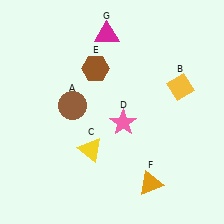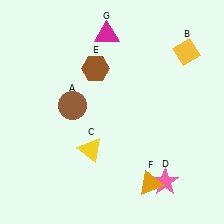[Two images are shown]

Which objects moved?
The objects that moved are: the yellow diamond (B), the pink star (D).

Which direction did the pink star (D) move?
The pink star (D) moved down.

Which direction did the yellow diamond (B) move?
The yellow diamond (B) moved up.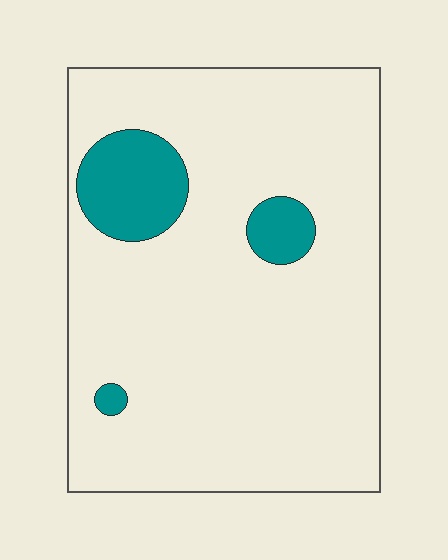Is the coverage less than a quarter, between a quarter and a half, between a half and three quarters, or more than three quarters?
Less than a quarter.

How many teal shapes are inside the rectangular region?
3.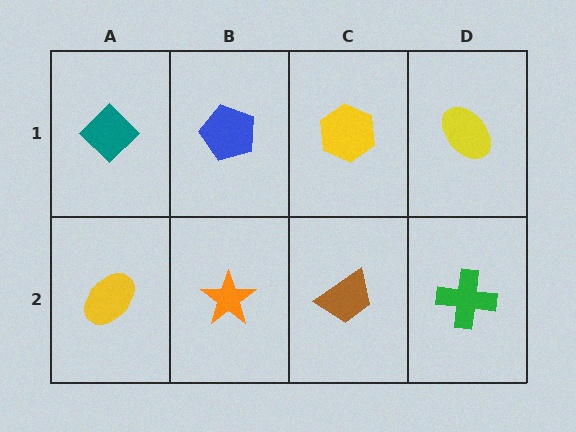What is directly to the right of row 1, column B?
A yellow hexagon.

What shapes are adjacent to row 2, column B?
A blue pentagon (row 1, column B), a yellow ellipse (row 2, column A), a brown trapezoid (row 2, column C).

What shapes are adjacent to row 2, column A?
A teal diamond (row 1, column A), an orange star (row 2, column B).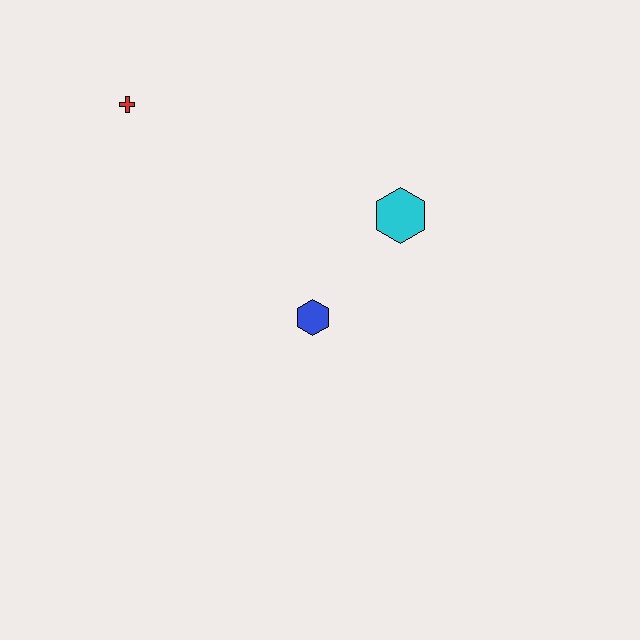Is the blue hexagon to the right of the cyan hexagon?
No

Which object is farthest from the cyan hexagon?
The red cross is farthest from the cyan hexagon.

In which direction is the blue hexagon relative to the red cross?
The blue hexagon is below the red cross.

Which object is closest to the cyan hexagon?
The blue hexagon is closest to the cyan hexagon.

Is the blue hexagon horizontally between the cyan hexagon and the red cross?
Yes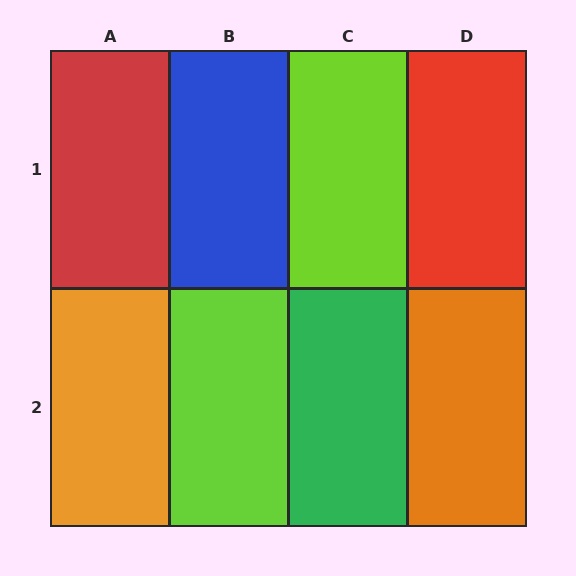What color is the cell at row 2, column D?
Orange.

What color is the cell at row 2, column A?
Orange.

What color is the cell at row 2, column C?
Green.